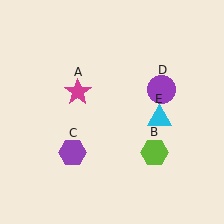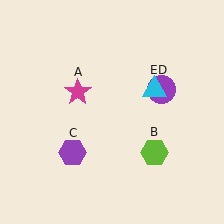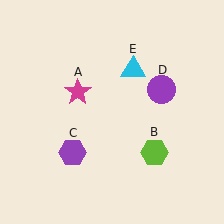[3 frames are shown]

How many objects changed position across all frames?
1 object changed position: cyan triangle (object E).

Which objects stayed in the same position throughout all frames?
Magenta star (object A) and lime hexagon (object B) and purple hexagon (object C) and purple circle (object D) remained stationary.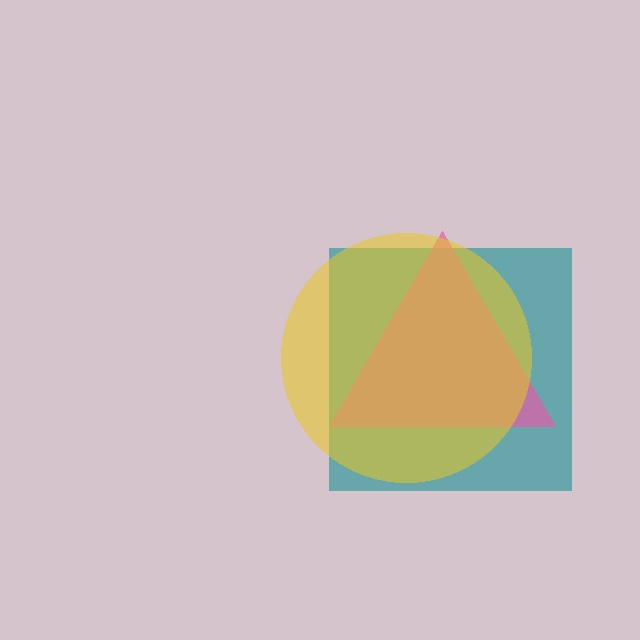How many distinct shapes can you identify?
There are 3 distinct shapes: a teal square, a pink triangle, a yellow circle.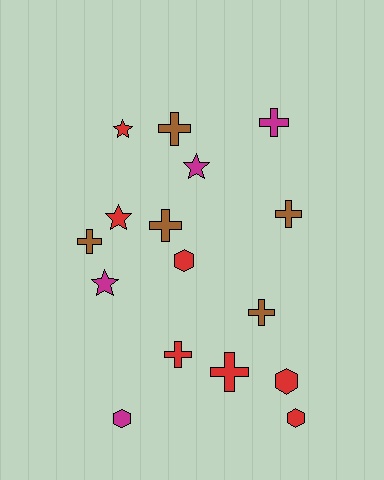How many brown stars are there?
There are no brown stars.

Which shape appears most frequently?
Cross, with 8 objects.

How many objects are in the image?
There are 16 objects.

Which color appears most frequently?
Red, with 7 objects.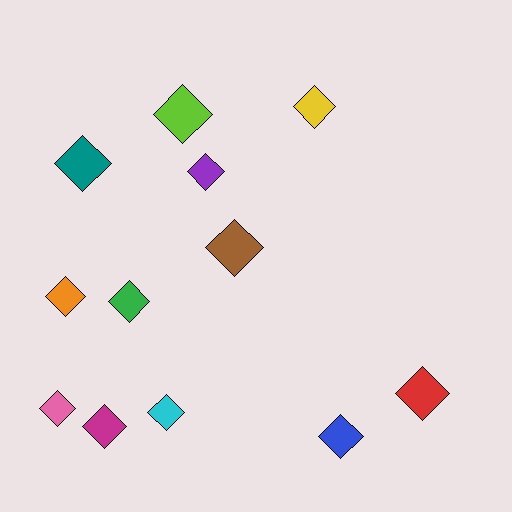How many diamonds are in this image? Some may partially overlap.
There are 12 diamonds.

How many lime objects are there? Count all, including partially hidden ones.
There is 1 lime object.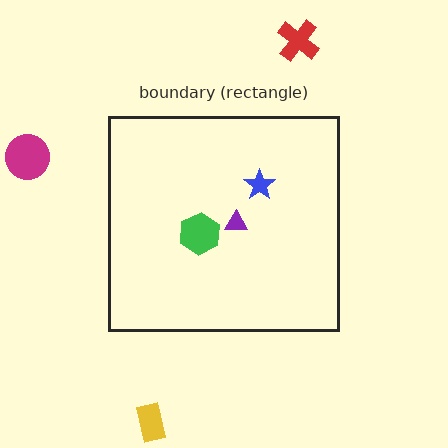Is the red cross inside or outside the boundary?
Outside.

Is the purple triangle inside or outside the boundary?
Inside.